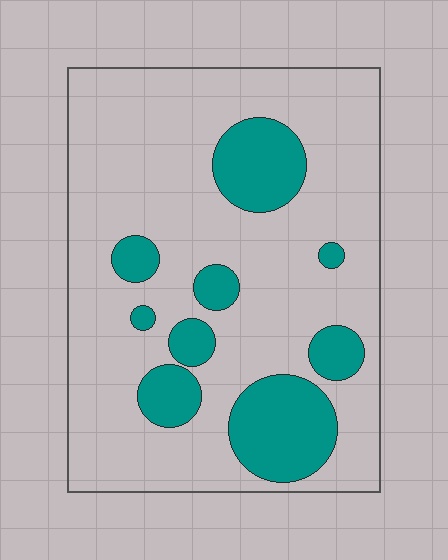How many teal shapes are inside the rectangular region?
9.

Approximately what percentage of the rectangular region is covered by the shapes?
Approximately 20%.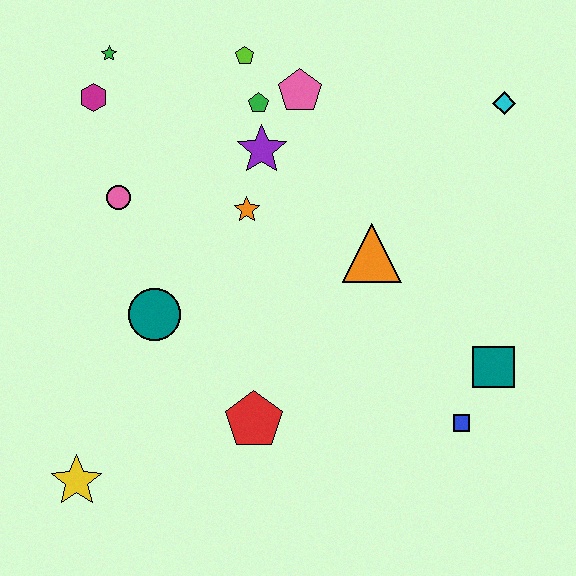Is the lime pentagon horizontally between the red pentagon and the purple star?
No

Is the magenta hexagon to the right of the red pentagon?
No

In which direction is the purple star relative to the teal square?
The purple star is to the left of the teal square.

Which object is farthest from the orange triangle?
The yellow star is farthest from the orange triangle.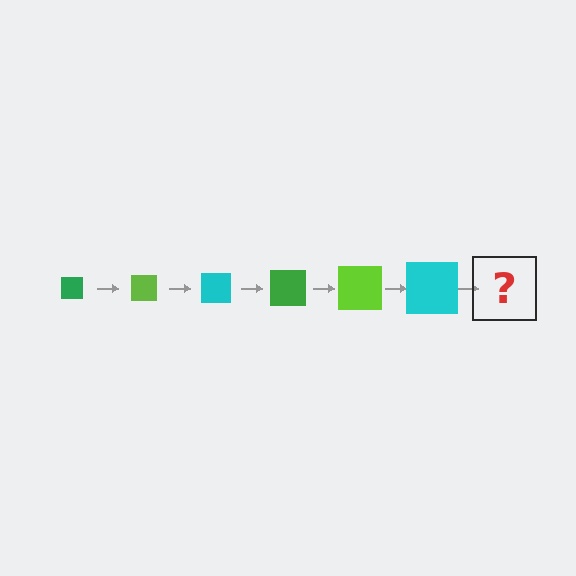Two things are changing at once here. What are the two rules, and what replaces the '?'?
The two rules are that the square grows larger each step and the color cycles through green, lime, and cyan. The '?' should be a green square, larger than the previous one.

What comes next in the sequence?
The next element should be a green square, larger than the previous one.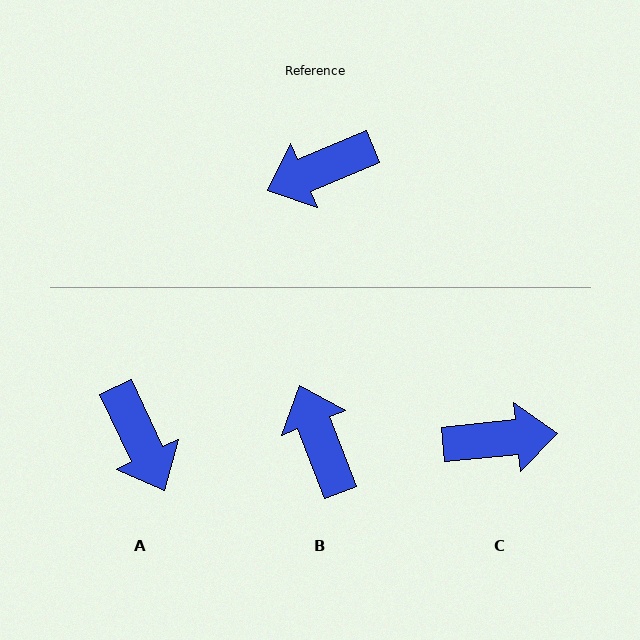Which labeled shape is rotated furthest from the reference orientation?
C, about 163 degrees away.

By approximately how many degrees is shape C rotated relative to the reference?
Approximately 163 degrees counter-clockwise.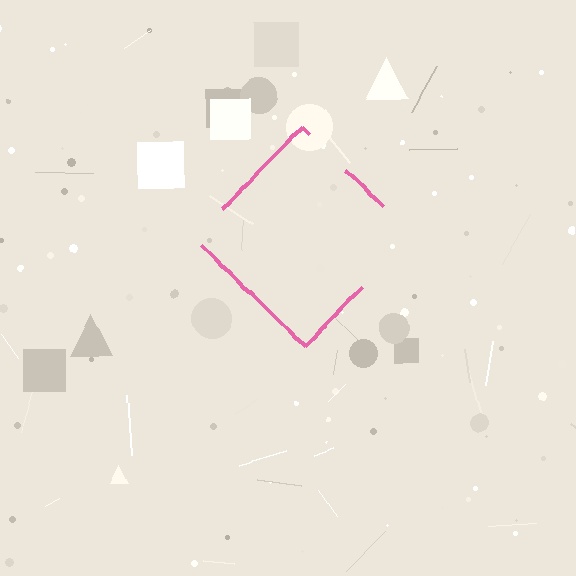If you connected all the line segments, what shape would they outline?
They would outline a diamond.